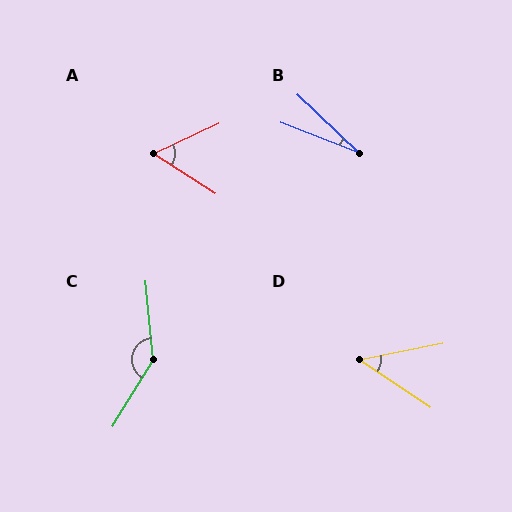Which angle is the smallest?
B, at approximately 23 degrees.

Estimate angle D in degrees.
Approximately 45 degrees.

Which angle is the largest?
C, at approximately 143 degrees.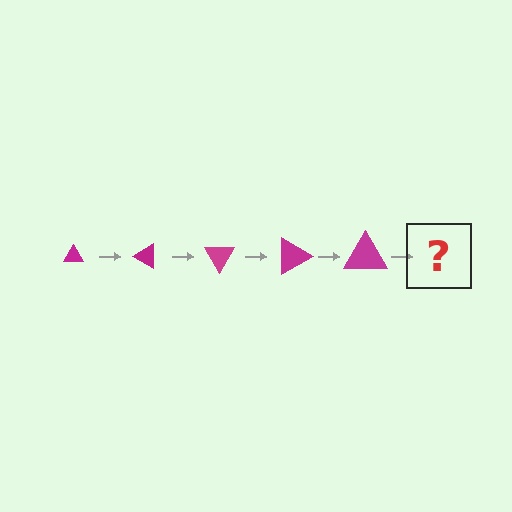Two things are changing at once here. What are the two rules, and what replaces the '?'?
The two rules are that the triangle grows larger each step and it rotates 30 degrees each step. The '?' should be a triangle, larger than the previous one and rotated 150 degrees from the start.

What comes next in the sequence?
The next element should be a triangle, larger than the previous one and rotated 150 degrees from the start.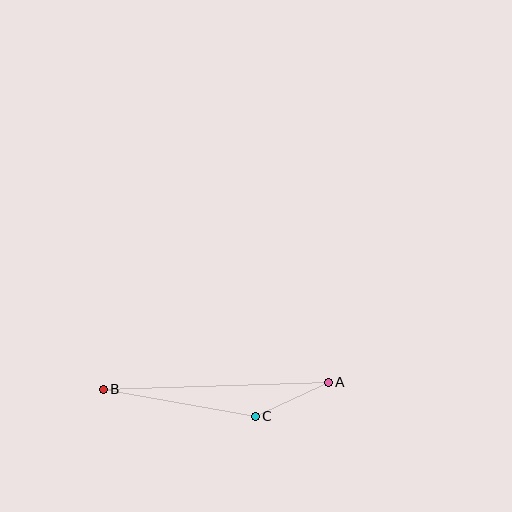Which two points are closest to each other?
Points A and C are closest to each other.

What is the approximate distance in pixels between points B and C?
The distance between B and C is approximately 154 pixels.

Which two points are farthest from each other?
Points A and B are farthest from each other.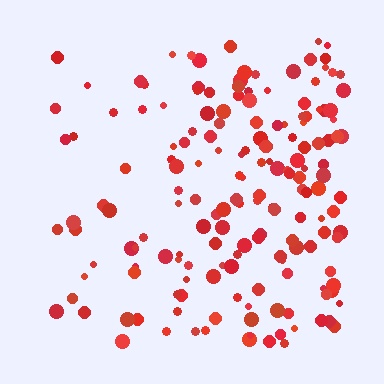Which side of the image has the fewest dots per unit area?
The left.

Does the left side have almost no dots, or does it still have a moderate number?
Still a moderate number, just noticeably fewer than the right.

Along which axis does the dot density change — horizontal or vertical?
Horizontal.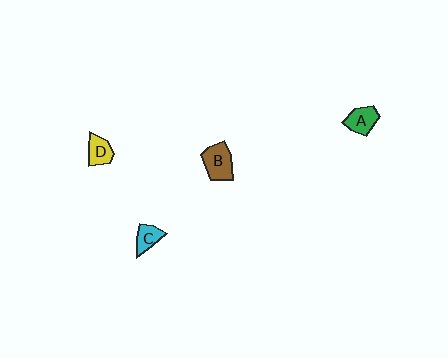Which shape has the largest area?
Shape B (brown).